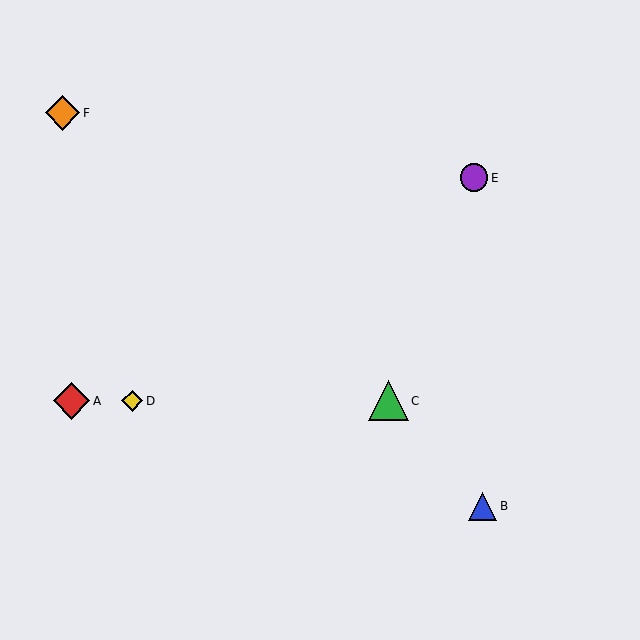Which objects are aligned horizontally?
Objects A, C, D are aligned horizontally.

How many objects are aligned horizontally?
3 objects (A, C, D) are aligned horizontally.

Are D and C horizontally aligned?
Yes, both are at y≈401.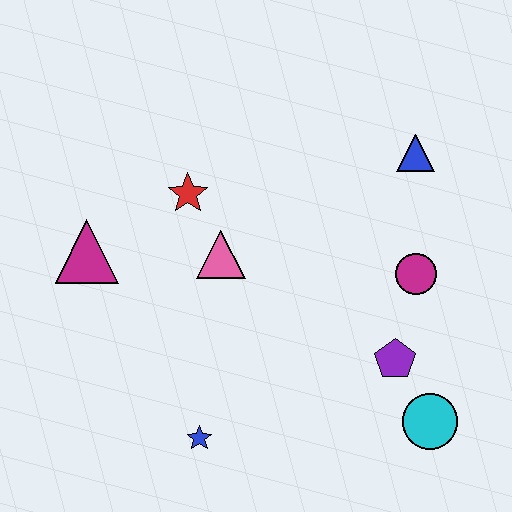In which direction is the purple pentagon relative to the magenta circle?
The purple pentagon is below the magenta circle.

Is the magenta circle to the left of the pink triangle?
No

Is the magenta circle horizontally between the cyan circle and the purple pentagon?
Yes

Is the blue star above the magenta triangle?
No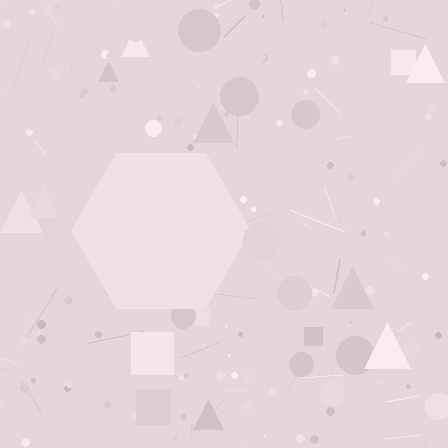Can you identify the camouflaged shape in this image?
The camouflaged shape is a hexagon.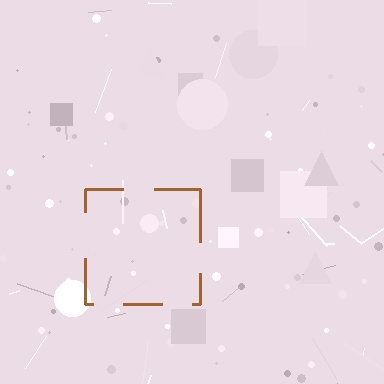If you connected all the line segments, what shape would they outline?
They would outline a square.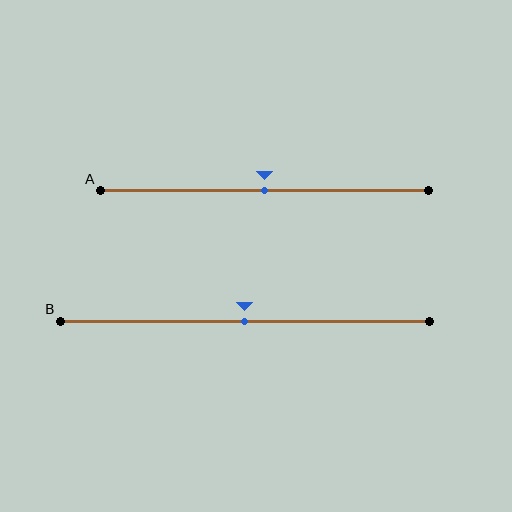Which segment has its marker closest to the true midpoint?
Segment A has its marker closest to the true midpoint.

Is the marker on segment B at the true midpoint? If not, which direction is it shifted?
Yes, the marker on segment B is at the true midpoint.